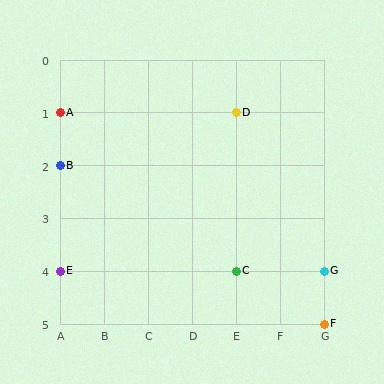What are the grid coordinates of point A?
Point A is at grid coordinates (A, 1).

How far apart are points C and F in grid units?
Points C and F are 2 columns and 1 row apart (about 2.2 grid units diagonally).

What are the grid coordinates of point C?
Point C is at grid coordinates (E, 4).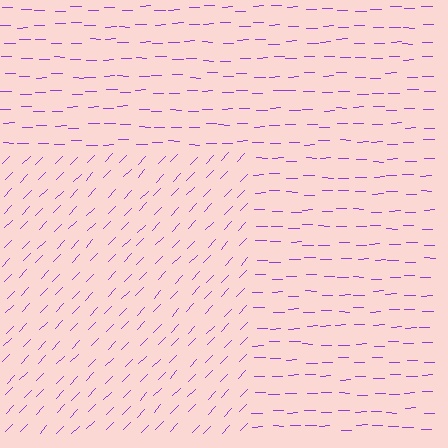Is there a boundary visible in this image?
Yes, there is a texture boundary formed by a change in line orientation.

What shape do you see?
I see a rectangle.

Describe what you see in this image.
The image is filled with small purple line segments. A rectangle region in the image has lines oriented differently from the surrounding lines, creating a visible texture boundary.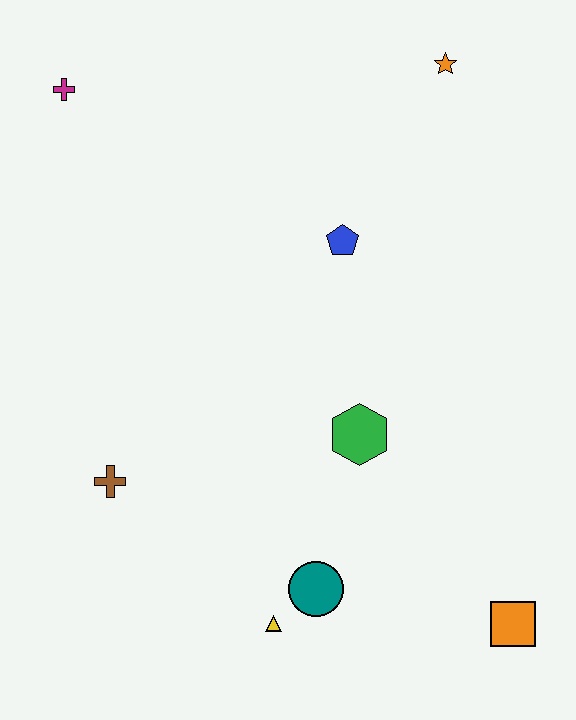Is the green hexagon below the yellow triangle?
No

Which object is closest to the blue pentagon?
The green hexagon is closest to the blue pentagon.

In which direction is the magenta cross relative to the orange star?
The magenta cross is to the left of the orange star.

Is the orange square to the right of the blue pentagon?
Yes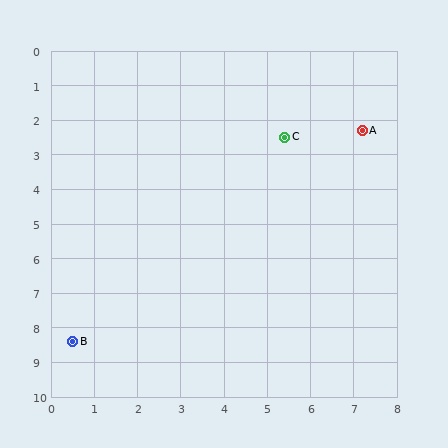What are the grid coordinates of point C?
Point C is at approximately (5.4, 2.5).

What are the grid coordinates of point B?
Point B is at approximately (0.5, 8.4).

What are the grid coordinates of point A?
Point A is at approximately (7.2, 2.3).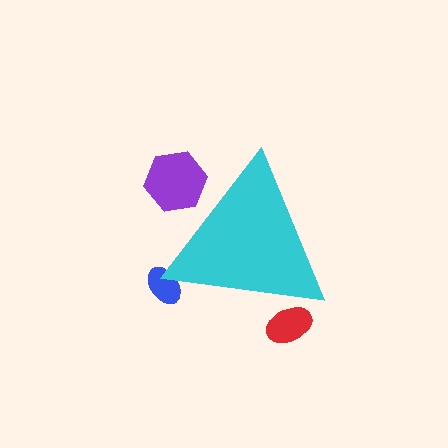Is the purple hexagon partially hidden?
Yes, the purple hexagon is partially hidden behind the cyan triangle.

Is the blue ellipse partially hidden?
Yes, the blue ellipse is partially hidden behind the cyan triangle.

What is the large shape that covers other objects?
A cyan triangle.